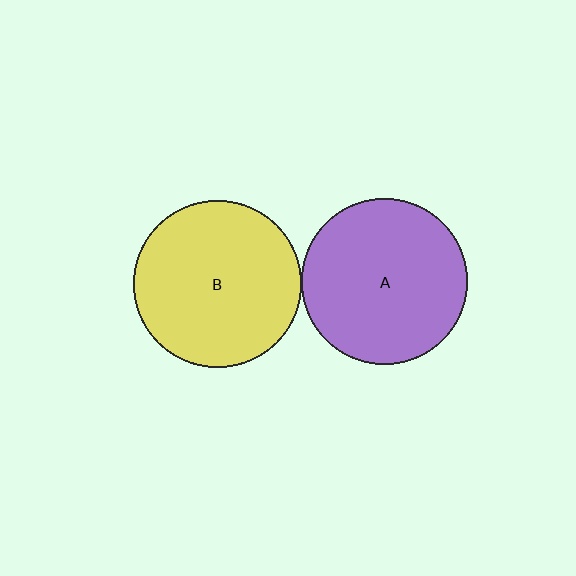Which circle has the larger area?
Circle B (yellow).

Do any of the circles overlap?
No, none of the circles overlap.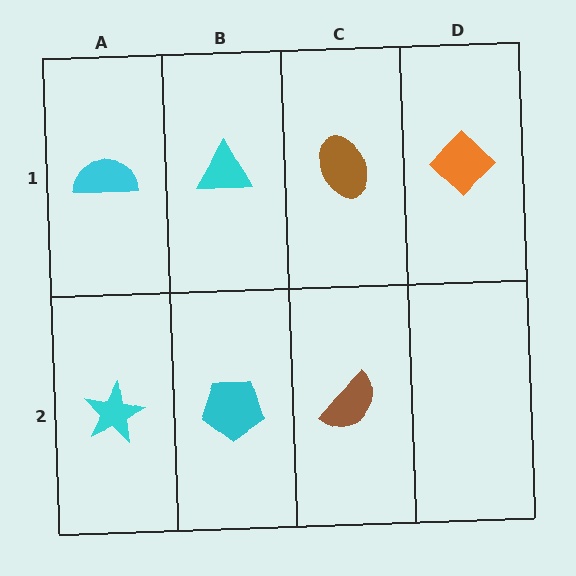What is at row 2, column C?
A brown semicircle.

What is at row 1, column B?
A cyan triangle.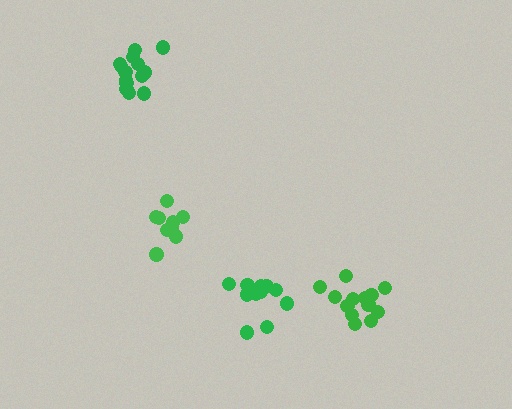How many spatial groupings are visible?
There are 4 spatial groupings.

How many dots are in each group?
Group 1: 12 dots, Group 2: 10 dots, Group 3: 15 dots, Group 4: 14 dots (51 total).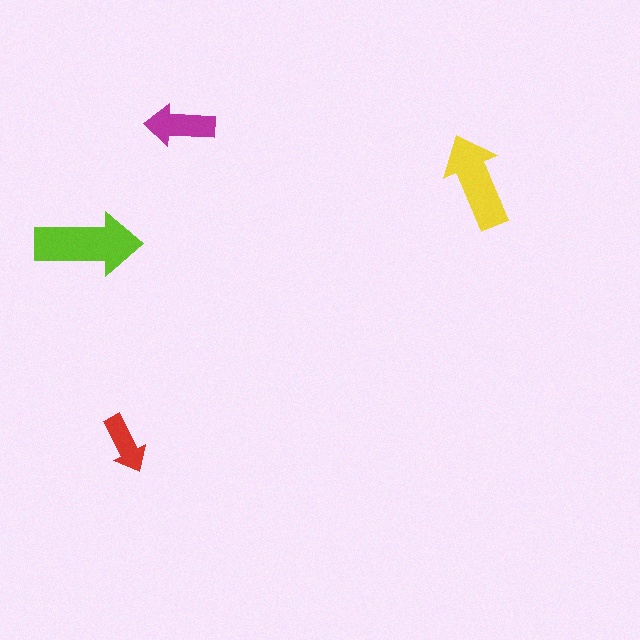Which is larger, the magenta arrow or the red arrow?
The magenta one.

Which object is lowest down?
The red arrow is bottommost.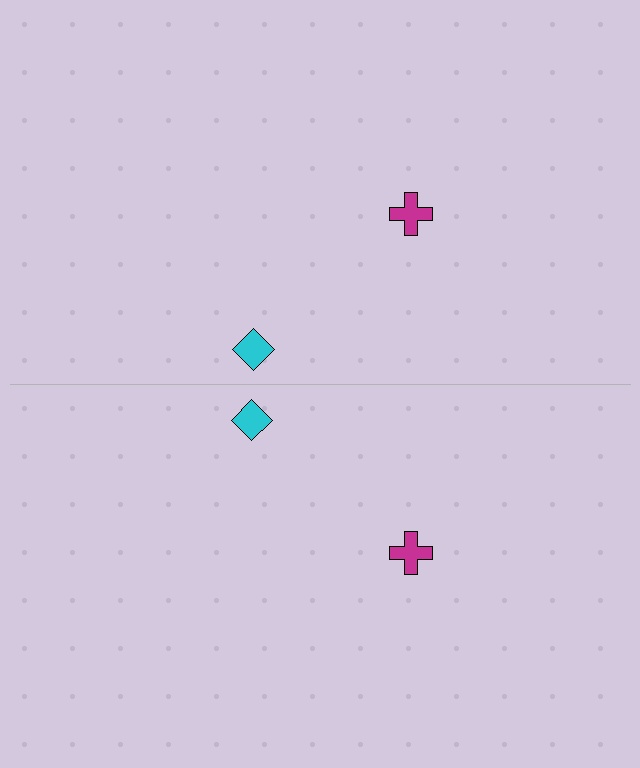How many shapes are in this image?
There are 4 shapes in this image.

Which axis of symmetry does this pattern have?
The pattern has a horizontal axis of symmetry running through the center of the image.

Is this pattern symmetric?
Yes, this pattern has bilateral (reflection) symmetry.